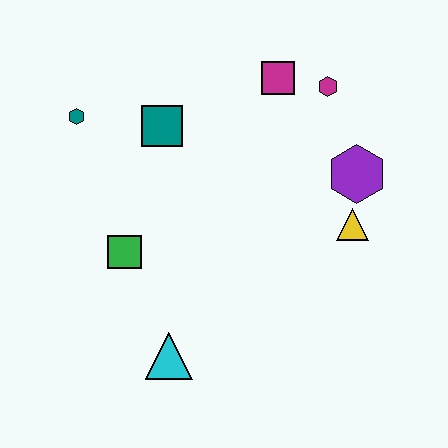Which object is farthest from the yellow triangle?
The teal hexagon is farthest from the yellow triangle.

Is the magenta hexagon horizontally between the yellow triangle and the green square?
Yes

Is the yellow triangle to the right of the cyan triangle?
Yes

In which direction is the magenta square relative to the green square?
The magenta square is above the green square.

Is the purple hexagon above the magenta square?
No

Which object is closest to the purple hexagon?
The yellow triangle is closest to the purple hexagon.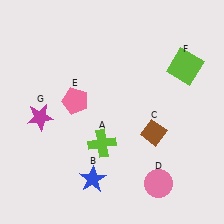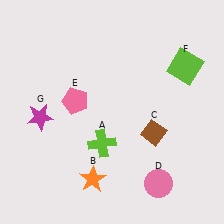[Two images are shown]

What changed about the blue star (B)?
In Image 1, B is blue. In Image 2, it changed to orange.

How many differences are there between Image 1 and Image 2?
There is 1 difference between the two images.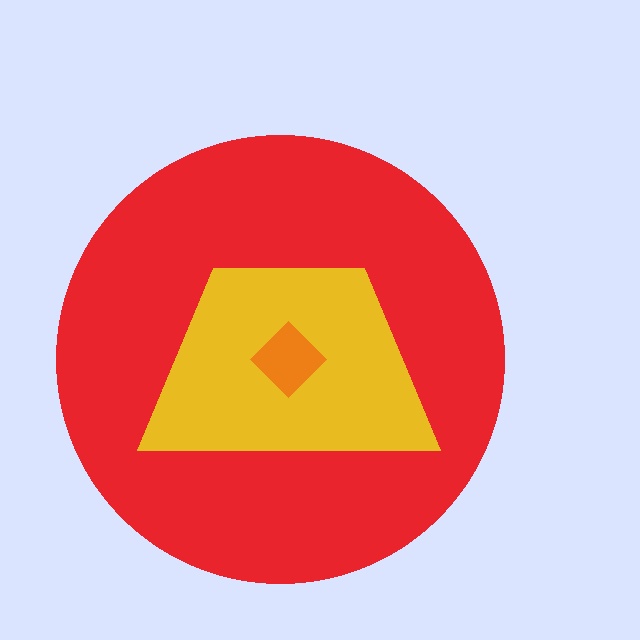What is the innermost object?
The orange diamond.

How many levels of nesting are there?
3.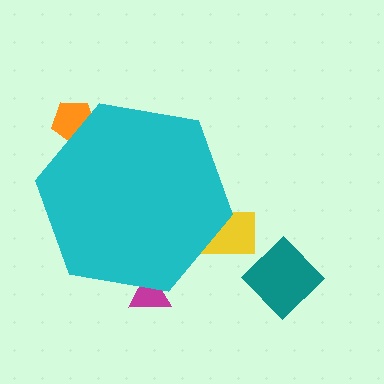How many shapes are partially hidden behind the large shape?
3 shapes are partially hidden.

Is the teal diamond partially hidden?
No, the teal diamond is fully visible.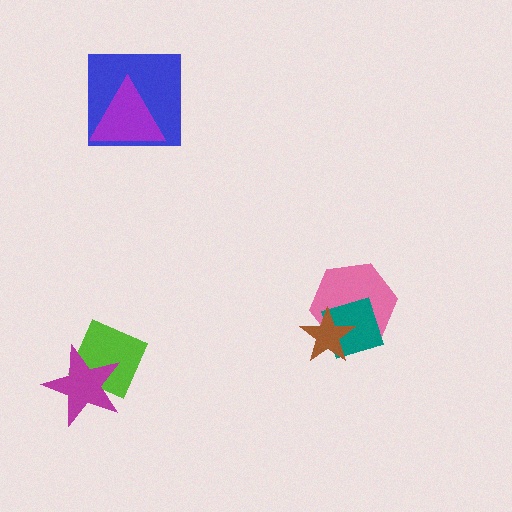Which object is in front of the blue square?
The purple triangle is in front of the blue square.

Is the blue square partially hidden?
Yes, it is partially covered by another shape.